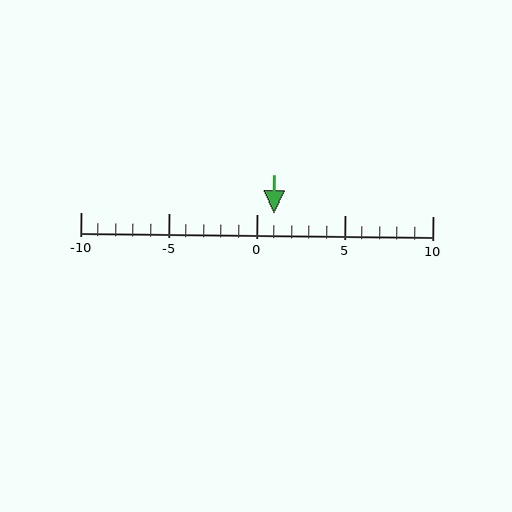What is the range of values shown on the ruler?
The ruler shows values from -10 to 10.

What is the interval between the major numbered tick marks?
The major tick marks are spaced 5 units apart.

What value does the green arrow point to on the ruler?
The green arrow points to approximately 1.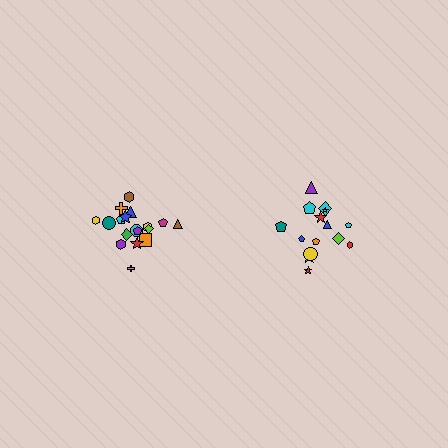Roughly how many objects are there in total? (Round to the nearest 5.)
Roughly 35 objects in total.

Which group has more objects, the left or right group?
The left group.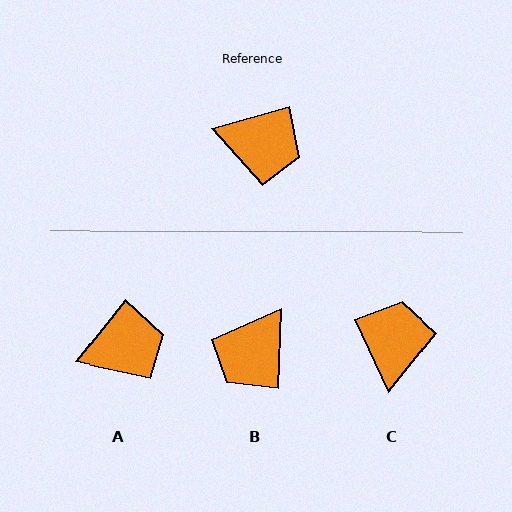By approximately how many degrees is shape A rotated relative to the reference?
Approximately 36 degrees counter-clockwise.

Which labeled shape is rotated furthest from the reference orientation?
B, about 107 degrees away.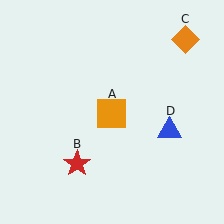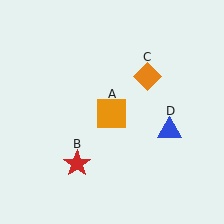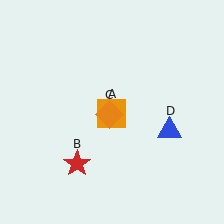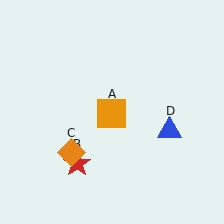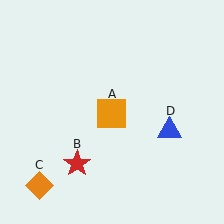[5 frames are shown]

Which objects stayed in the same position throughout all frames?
Orange square (object A) and red star (object B) and blue triangle (object D) remained stationary.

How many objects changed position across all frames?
1 object changed position: orange diamond (object C).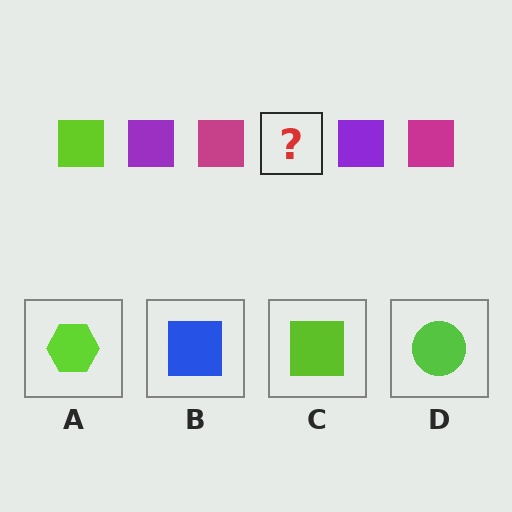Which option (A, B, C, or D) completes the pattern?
C.